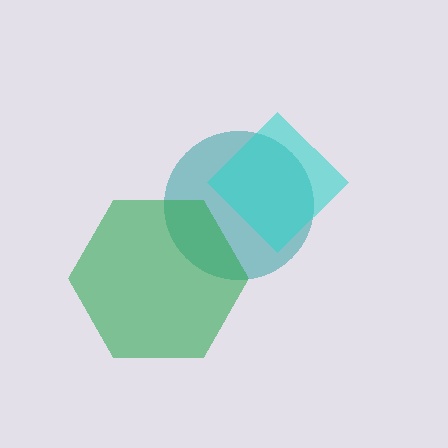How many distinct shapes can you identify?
There are 3 distinct shapes: a teal circle, a green hexagon, a cyan diamond.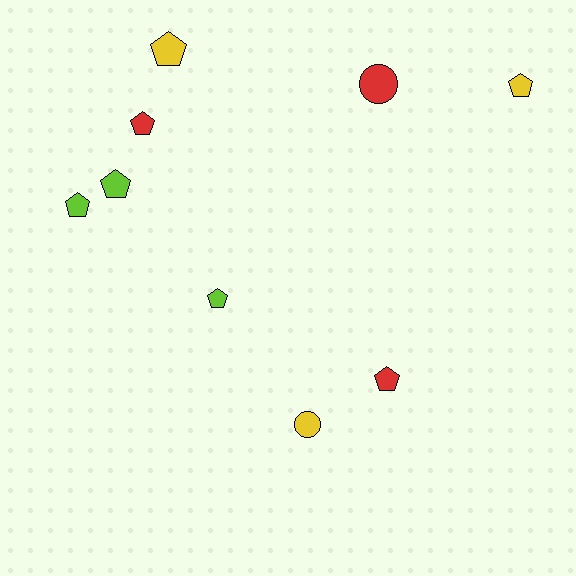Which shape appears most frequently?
Pentagon, with 7 objects.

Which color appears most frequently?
Red, with 3 objects.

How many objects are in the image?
There are 9 objects.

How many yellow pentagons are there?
There are 2 yellow pentagons.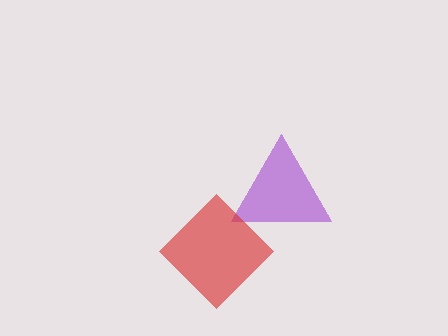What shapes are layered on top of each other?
The layered shapes are: a purple triangle, a red diamond.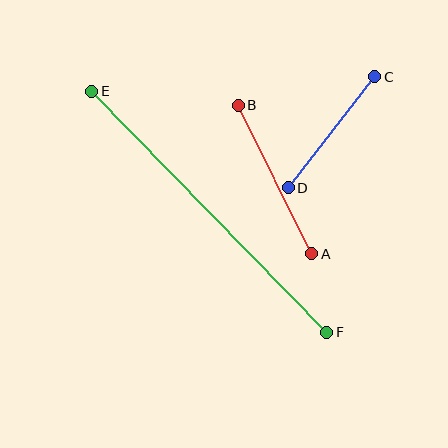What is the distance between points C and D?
The distance is approximately 140 pixels.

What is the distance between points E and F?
The distance is approximately 337 pixels.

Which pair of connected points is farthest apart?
Points E and F are farthest apart.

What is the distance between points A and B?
The distance is approximately 166 pixels.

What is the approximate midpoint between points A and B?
The midpoint is at approximately (275, 180) pixels.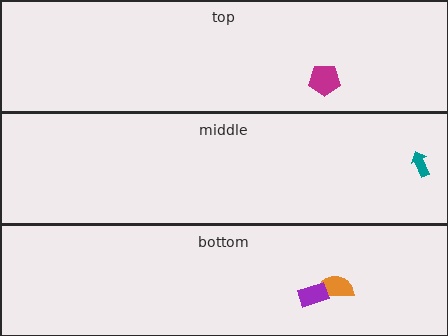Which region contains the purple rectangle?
The bottom region.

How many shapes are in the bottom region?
2.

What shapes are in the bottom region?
The orange semicircle, the purple rectangle.